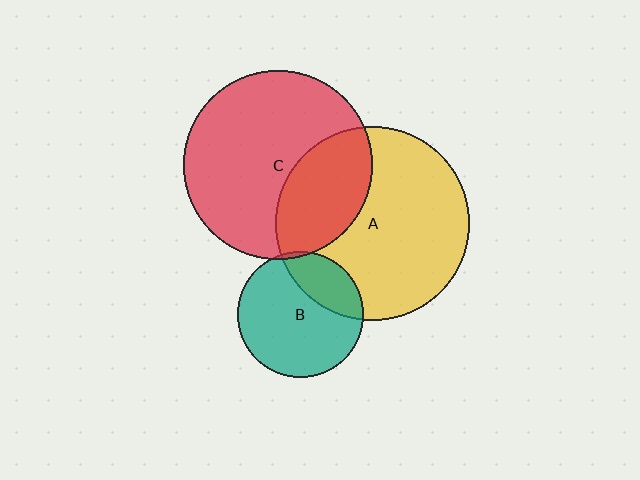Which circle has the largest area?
Circle A (yellow).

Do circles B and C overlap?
Yes.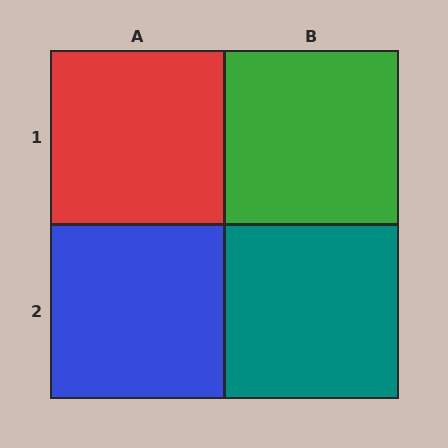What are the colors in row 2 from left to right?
Blue, teal.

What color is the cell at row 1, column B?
Green.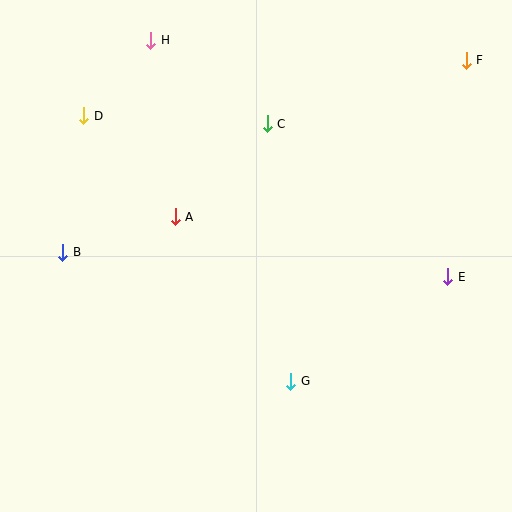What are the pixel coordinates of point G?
Point G is at (291, 381).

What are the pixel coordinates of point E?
Point E is at (448, 277).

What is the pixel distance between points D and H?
The distance between D and H is 101 pixels.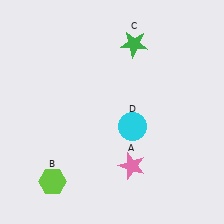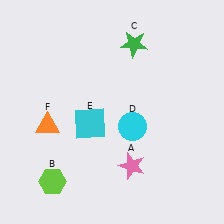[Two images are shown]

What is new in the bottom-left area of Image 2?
A cyan square (E) was added in the bottom-left area of Image 2.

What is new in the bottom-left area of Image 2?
An orange triangle (F) was added in the bottom-left area of Image 2.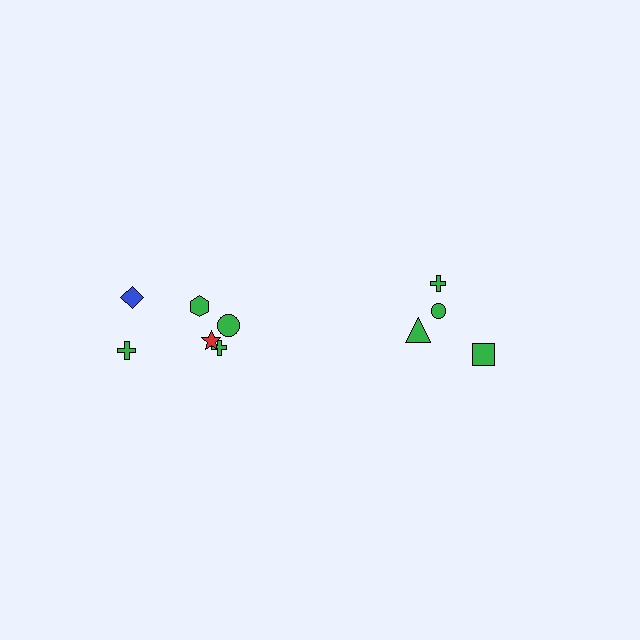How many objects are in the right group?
There are 4 objects.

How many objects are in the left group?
There are 6 objects.